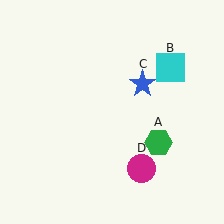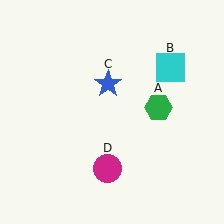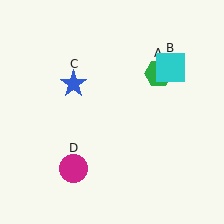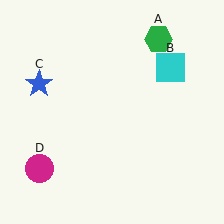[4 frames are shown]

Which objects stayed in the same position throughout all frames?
Cyan square (object B) remained stationary.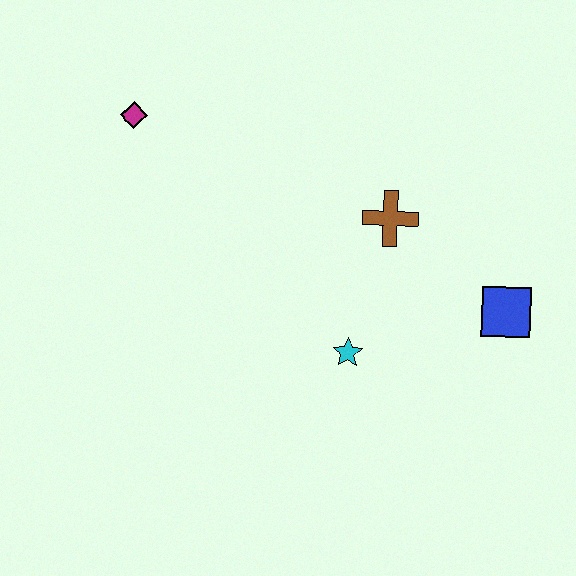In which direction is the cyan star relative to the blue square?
The cyan star is to the left of the blue square.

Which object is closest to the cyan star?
The brown cross is closest to the cyan star.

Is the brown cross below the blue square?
No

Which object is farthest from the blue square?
The magenta diamond is farthest from the blue square.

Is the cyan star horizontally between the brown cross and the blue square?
No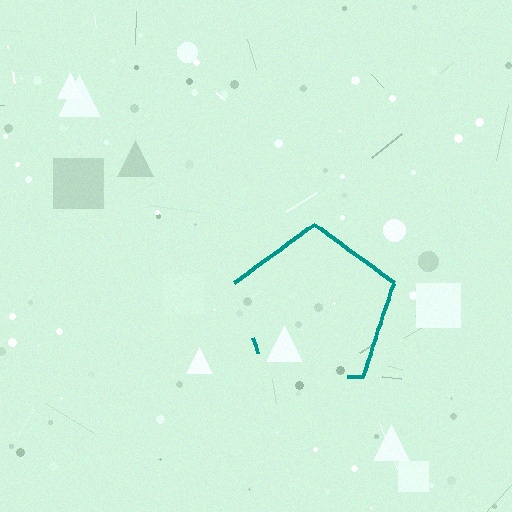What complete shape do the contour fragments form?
The contour fragments form a pentagon.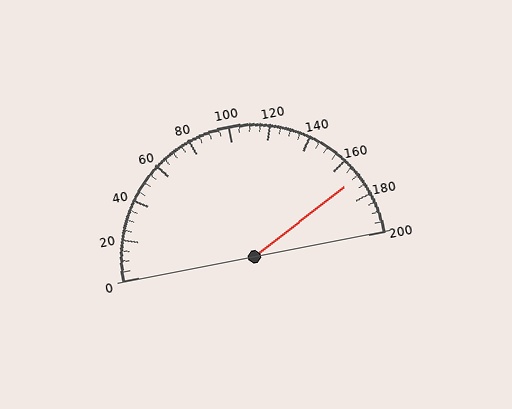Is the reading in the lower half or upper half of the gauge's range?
The reading is in the upper half of the range (0 to 200).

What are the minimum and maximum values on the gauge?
The gauge ranges from 0 to 200.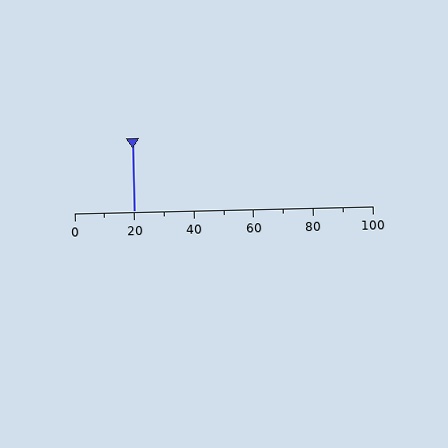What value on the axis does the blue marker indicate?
The marker indicates approximately 20.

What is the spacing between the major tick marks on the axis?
The major ticks are spaced 20 apart.